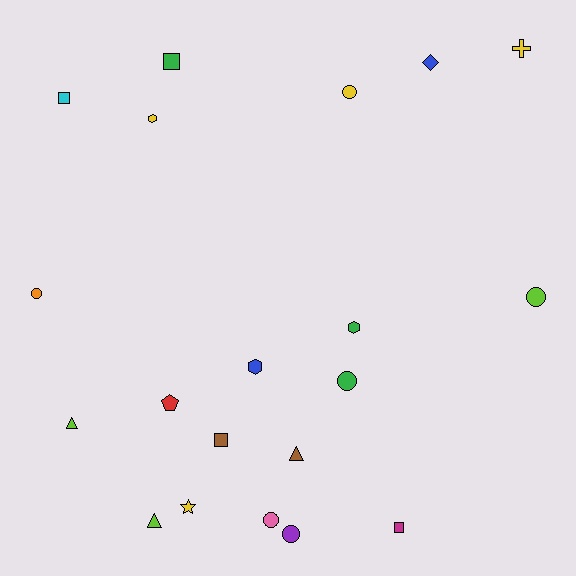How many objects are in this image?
There are 20 objects.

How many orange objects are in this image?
There is 1 orange object.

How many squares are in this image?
There are 4 squares.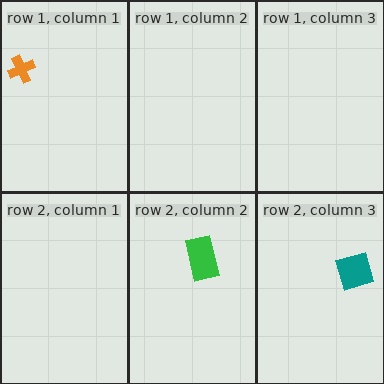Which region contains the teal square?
The row 2, column 3 region.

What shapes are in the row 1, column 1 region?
The orange cross.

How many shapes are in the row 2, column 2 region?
1.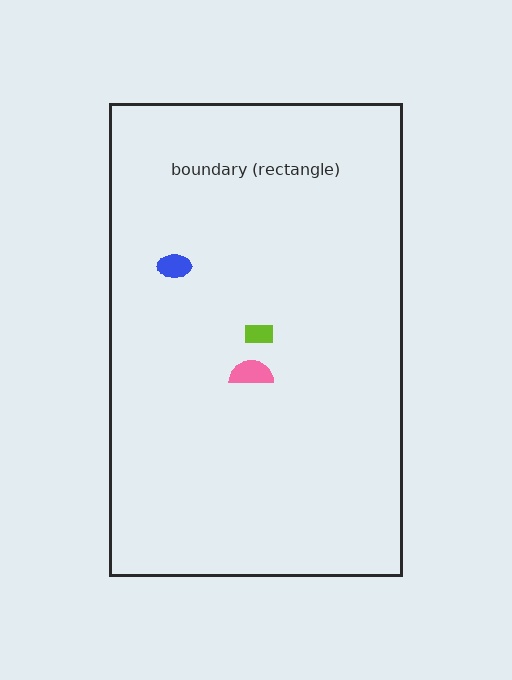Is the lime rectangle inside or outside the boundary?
Inside.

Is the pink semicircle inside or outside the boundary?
Inside.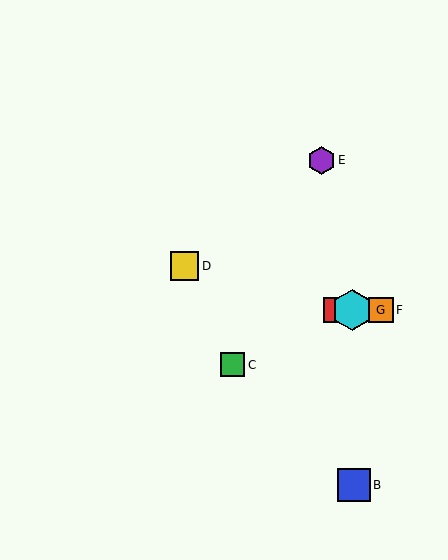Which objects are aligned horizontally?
Objects A, F, G are aligned horizontally.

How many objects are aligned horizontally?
3 objects (A, F, G) are aligned horizontally.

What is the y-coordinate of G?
Object G is at y≈310.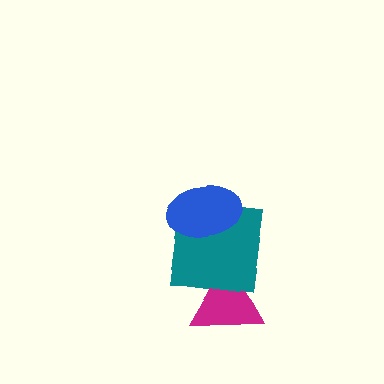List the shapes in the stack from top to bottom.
From top to bottom: the blue ellipse, the teal square, the magenta triangle.